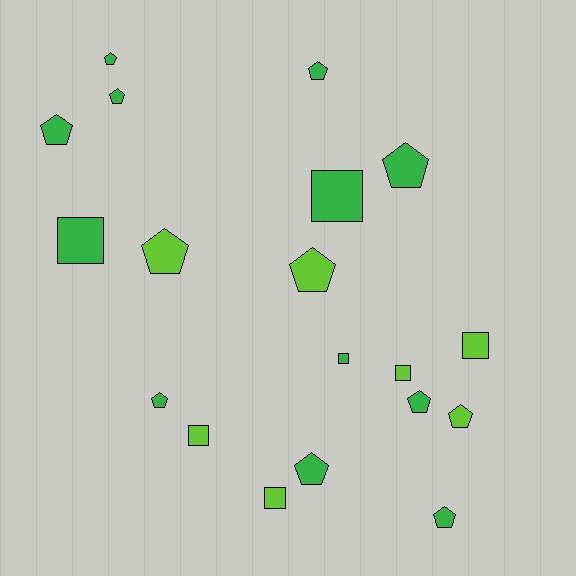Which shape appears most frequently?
Pentagon, with 12 objects.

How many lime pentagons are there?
There are 3 lime pentagons.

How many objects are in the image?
There are 19 objects.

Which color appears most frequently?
Green, with 12 objects.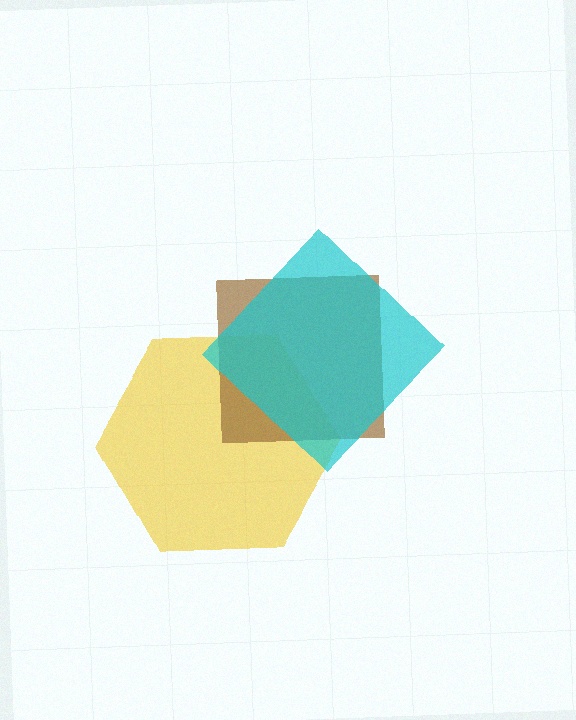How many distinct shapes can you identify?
There are 3 distinct shapes: a yellow hexagon, a brown square, a cyan diamond.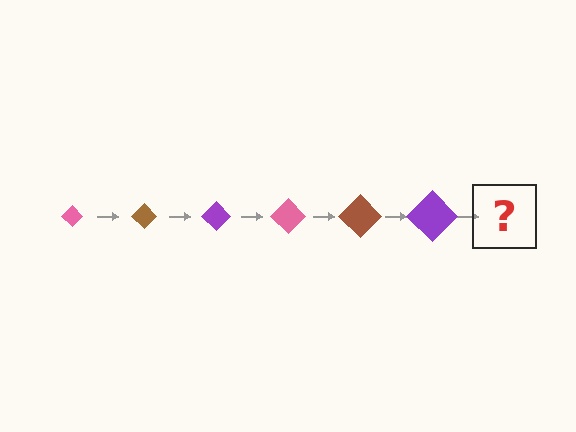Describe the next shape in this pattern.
It should be a pink diamond, larger than the previous one.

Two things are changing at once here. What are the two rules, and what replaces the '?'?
The two rules are that the diamond grows larger each step and the color cycles through pink, brown, and purple. The '?' should be a pink diamond, larger than the previous one.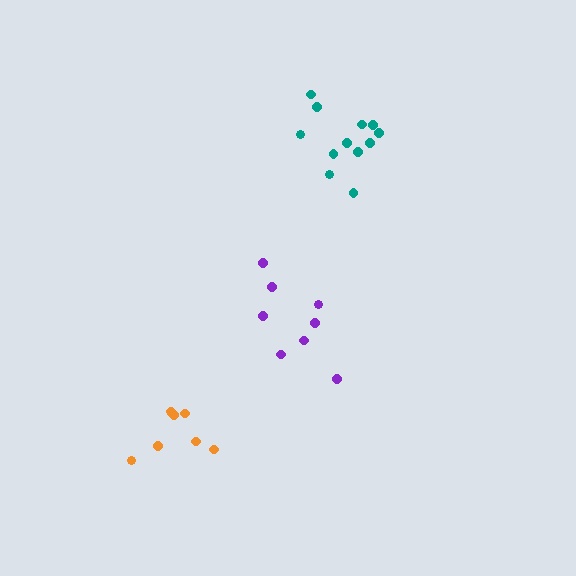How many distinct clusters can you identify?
There are 3 distinct clusters.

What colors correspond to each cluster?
The clusters are colored: purple, orange, teal.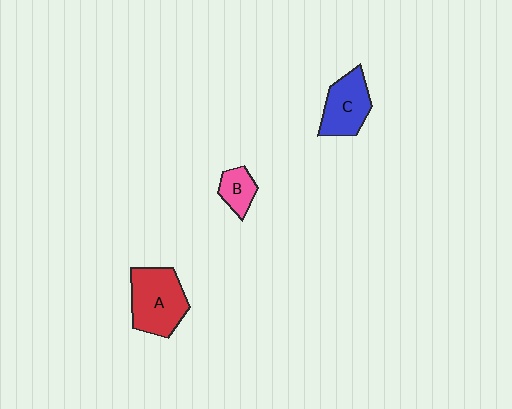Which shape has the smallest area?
Shape B (pink).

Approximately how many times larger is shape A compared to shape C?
Approximately 1.3 times.